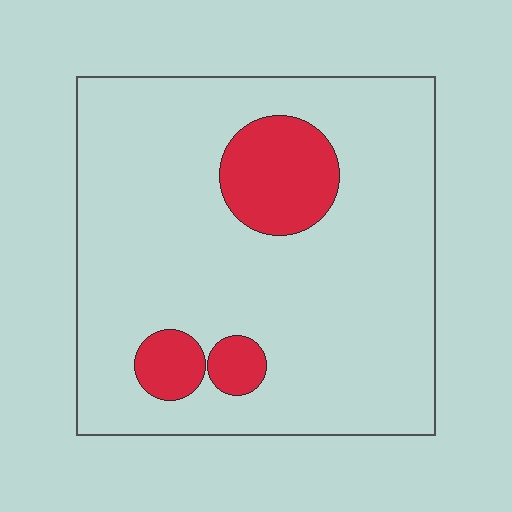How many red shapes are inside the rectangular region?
3.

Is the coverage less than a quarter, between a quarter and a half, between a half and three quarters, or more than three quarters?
Less than a quarter.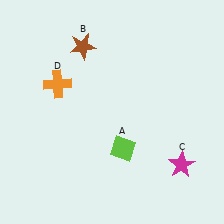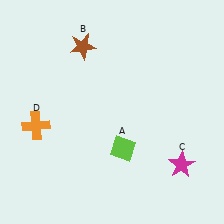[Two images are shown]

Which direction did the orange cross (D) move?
The orange cross (D) moved down.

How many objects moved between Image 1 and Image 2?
1 object moved between the two images.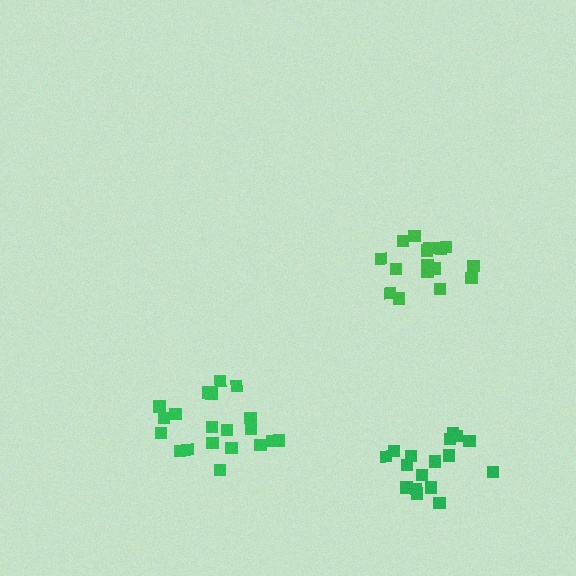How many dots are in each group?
Group 1: 16 dots, Group 2: 20 dots, Group 3: 17 dots (53 total).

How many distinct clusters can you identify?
There are 3 distinct clusters.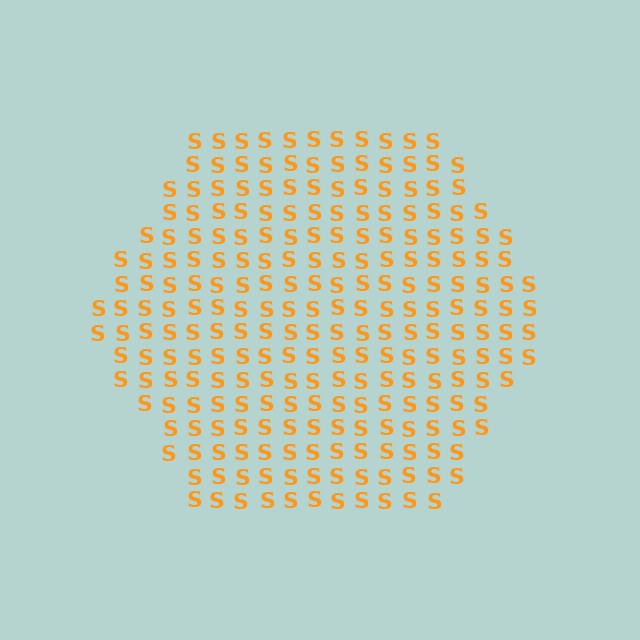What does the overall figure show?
The overall figure shows a hexagon.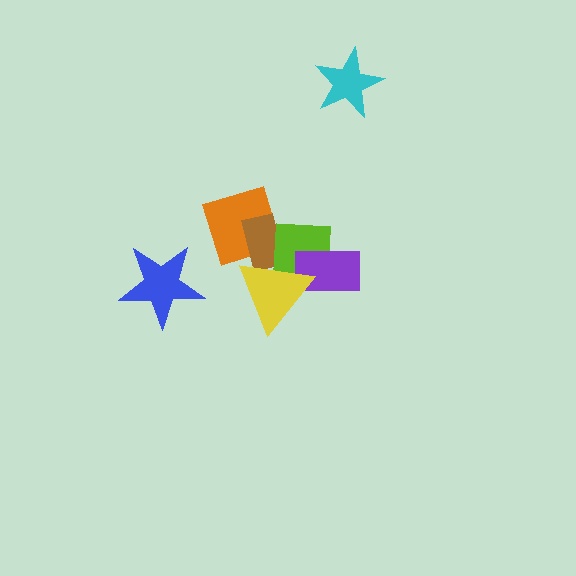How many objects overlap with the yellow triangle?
4 objects overlap with the yellow triangle.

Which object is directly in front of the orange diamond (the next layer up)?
The brown rectangle is directly in front of the orange diamond.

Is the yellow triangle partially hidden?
No, no other shape covers it.